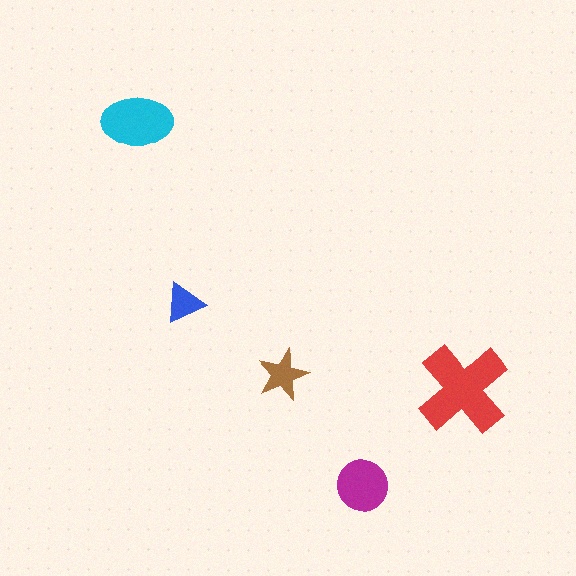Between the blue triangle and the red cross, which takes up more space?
The red cross.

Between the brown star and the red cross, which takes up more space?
The red cross.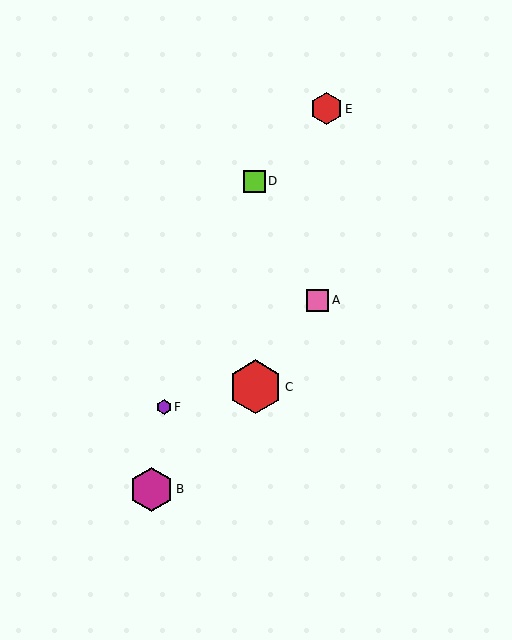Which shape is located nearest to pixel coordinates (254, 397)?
The red hexagon (labeled C) at (255, 387) is nearest to that location.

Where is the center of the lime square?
The center of the lime square is at (254, 181).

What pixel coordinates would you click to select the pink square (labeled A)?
Click at (318, 300) to select the pink square A.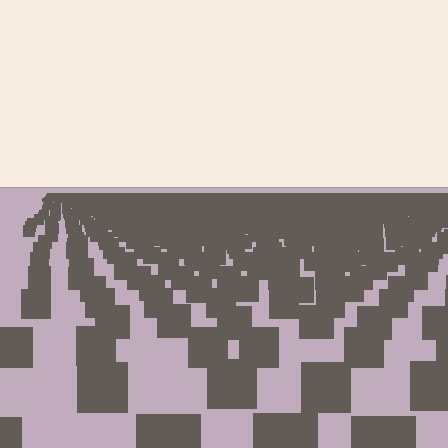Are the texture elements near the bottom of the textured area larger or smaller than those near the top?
Larger. Near the bottom, elements are closer to the viewer and appear at a bigger on-screen size.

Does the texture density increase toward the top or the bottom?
Density increases toward the top.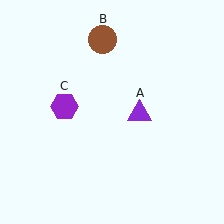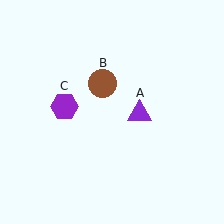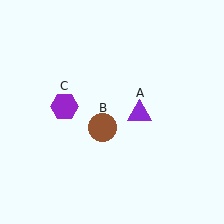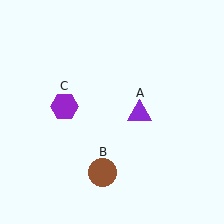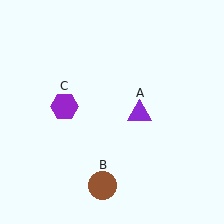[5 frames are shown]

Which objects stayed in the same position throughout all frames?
Purple triangle (object A) and purple hexagon (object C) remained stationary.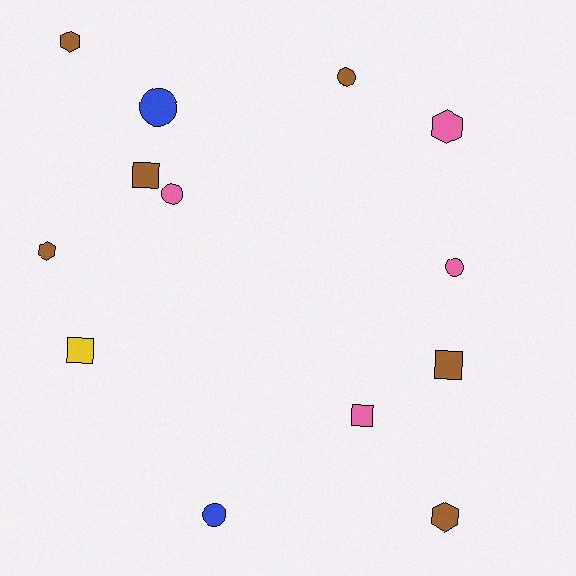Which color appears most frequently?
Brown, with 6 objects.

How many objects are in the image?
There are 13 objects.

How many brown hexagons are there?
There are 3 brown hexagons.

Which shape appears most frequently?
Circle, with 5 objects.